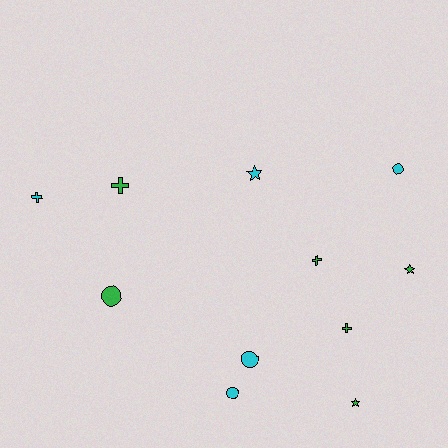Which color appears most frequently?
Green, with 6 objects.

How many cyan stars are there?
There is 1 cyan star.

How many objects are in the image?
There are 11 objects.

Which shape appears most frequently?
Cross, with 4 objects.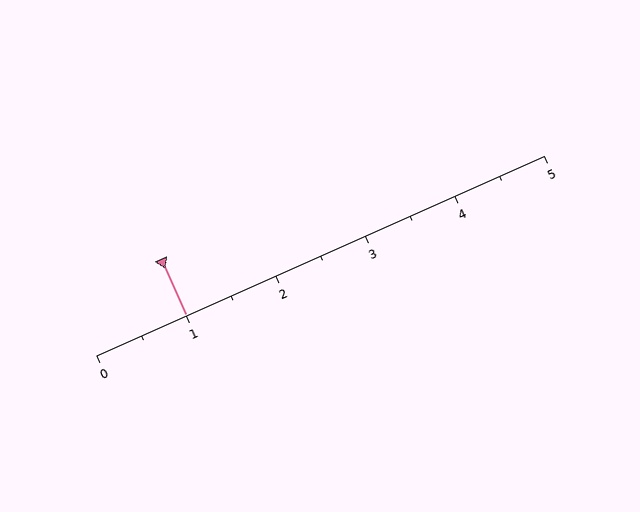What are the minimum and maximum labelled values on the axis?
The axis runs from 0 to 5.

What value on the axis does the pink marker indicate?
The marker indicates approximately 1.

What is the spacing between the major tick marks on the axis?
The major ticks are spaced 1 apart.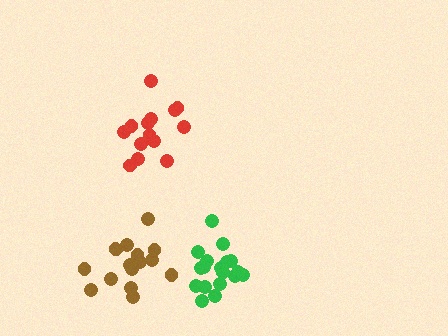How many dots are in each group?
Group 1: 14 dots, Group 2: 19 dots, Group 3: 16 dots (49 total).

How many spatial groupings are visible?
There are 3 spatial groupings.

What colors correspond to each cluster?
The clusters are colored: red, green, brown.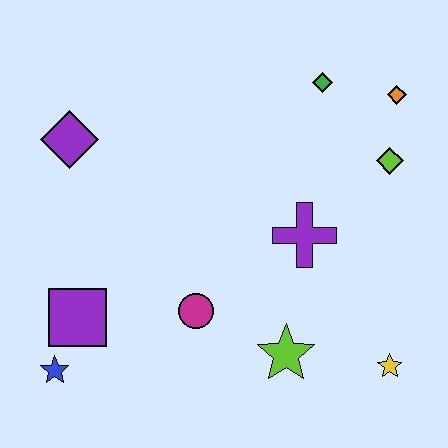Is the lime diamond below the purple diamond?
Yes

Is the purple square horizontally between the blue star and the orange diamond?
Yes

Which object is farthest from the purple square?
The orange diamond is farthest from the purple square.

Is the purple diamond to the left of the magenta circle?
Yes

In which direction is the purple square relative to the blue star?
The purple square is above the blue star.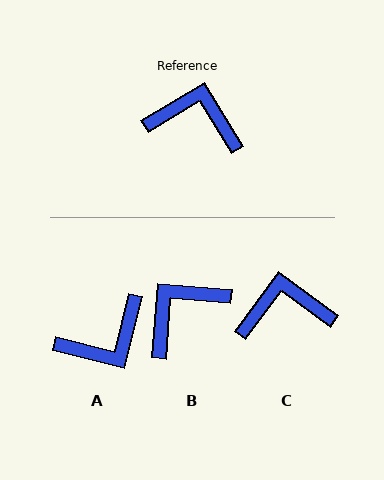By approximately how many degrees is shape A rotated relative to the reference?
Approximately 135 degrees clockwise.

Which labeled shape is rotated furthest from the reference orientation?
A, about 135 degrees away.